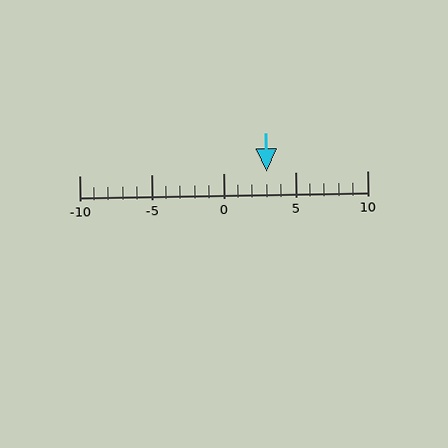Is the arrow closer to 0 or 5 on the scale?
The arrow is closer to 5.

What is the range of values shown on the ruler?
The ruler shows values from -10 to 10.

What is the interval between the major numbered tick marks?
The major tick marks are spaced 5 units apart.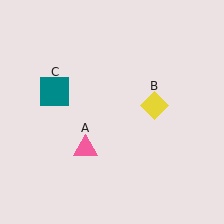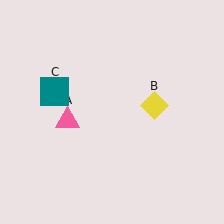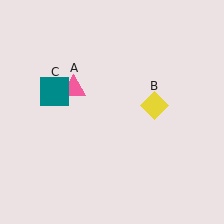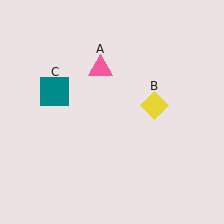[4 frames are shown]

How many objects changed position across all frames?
1 object changed position: pink triangle (object A).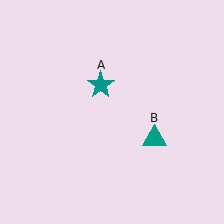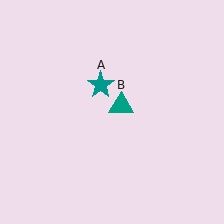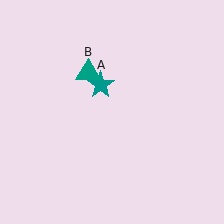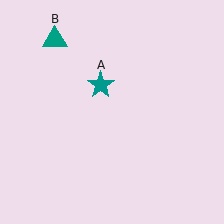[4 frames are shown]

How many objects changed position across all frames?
1 object changed position: teal triangle (object B).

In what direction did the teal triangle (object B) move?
The teal triangle (object B) moved up and to the left.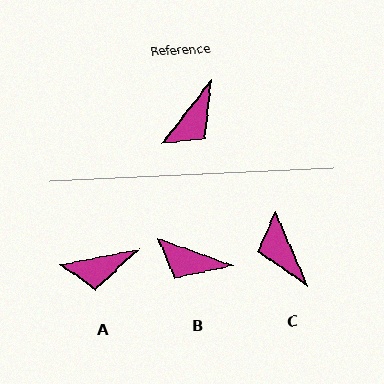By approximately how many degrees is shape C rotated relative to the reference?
Approximately 119 degrees clockwise.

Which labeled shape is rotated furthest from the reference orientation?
C, about 119 degrees away.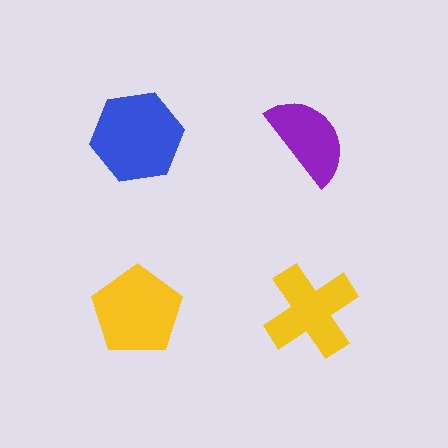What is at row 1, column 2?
A purple semicircle.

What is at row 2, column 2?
A yellow cross.